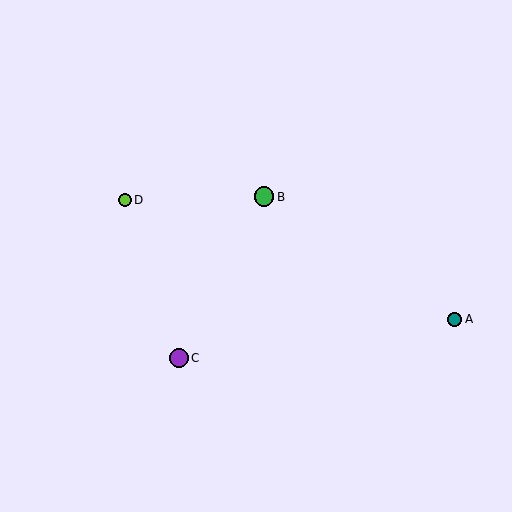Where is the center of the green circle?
The center of the green circle is at (264, 197).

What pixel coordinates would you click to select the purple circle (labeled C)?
Click at (179, 358) to select the purple circle C.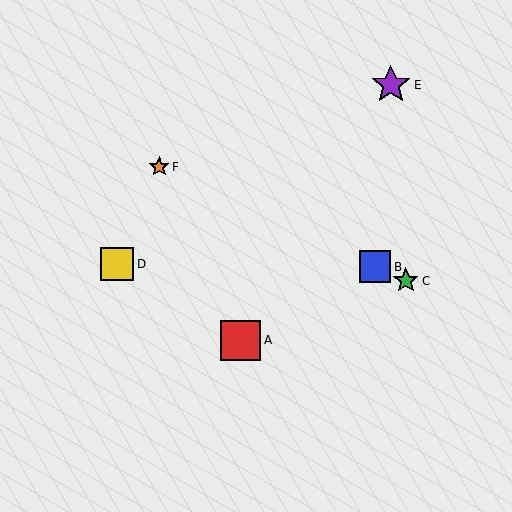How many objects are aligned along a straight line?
3 objects (B, C, F) are aligned along a straight line.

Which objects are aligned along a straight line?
Objects B, C, F are aligned along a straight line.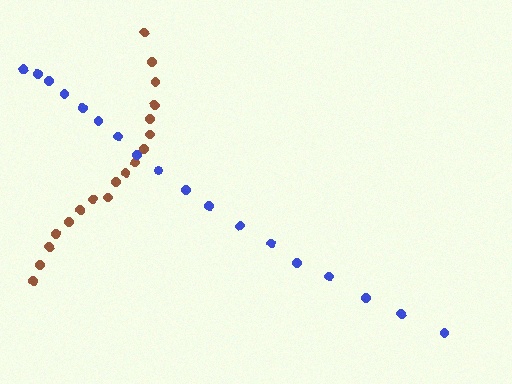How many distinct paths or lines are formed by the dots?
There are 2 distinct paths.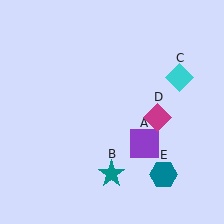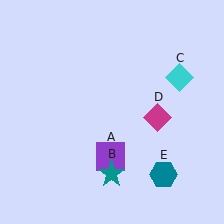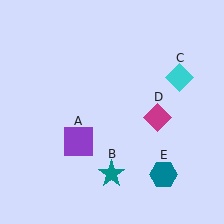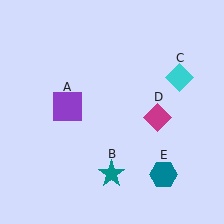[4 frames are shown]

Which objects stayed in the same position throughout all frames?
Teal star (object B) and cyan diamond (object C) and magenta diamond (object D) and teal hexagon (object E) remained stationary.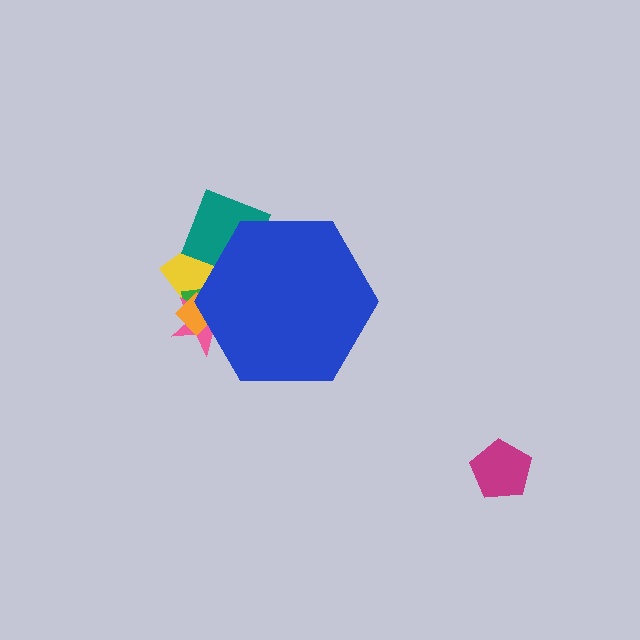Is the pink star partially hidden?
Yes, the pink star is partially hidden behind the blue hexagon.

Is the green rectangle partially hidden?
Yes, the green rectangle is partially hidden behind the blue hexagon.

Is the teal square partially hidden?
Yes, the teal square is partially hidden behind the blue hexagon.